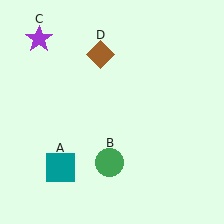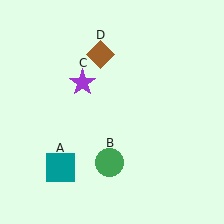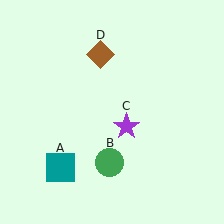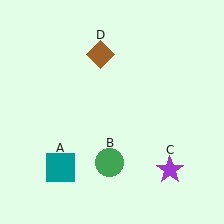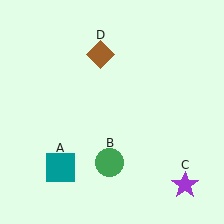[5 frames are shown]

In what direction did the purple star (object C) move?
The purple star (object C) moved down and to the right.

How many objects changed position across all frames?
1 object changed position: purple star (object C).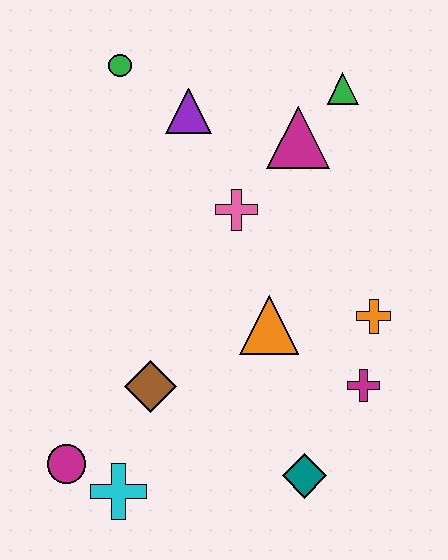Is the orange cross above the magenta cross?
Yes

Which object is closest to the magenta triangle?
The green triangle is closest to the magenta triangle.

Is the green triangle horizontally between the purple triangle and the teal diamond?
No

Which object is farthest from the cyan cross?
The green triangle is farthest from the cyan cross.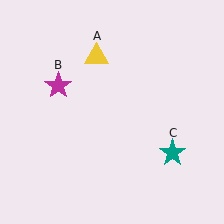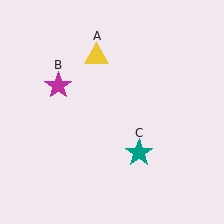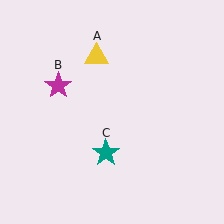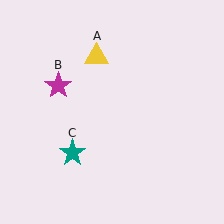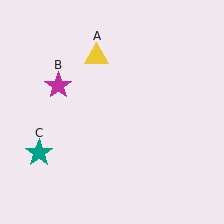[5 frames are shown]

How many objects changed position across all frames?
1 object changed position: teal star (object C).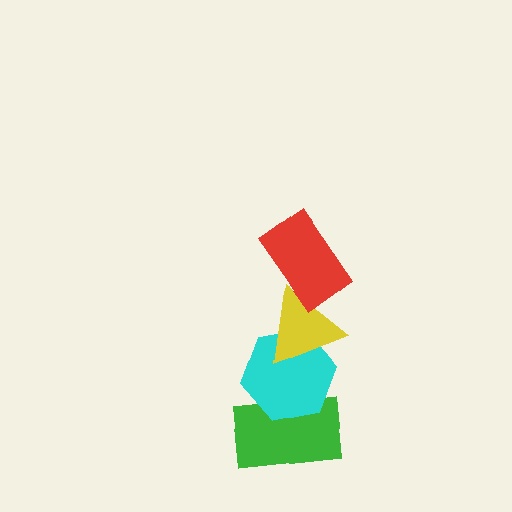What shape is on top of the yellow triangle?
The red rectangle is on top of the yellow triangle.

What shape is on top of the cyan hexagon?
The yellow triangle is on top of the cyan hexagon.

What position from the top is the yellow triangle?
The yellow triangle is 2nd from the top.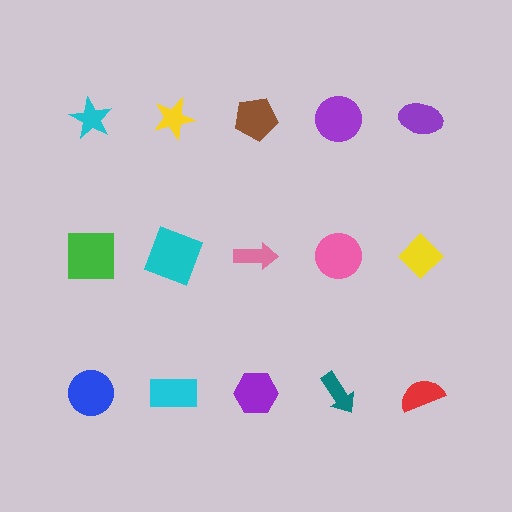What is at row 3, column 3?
A purple hexagon.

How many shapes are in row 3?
5 shapes.